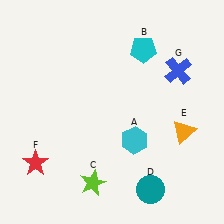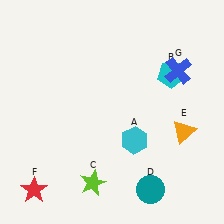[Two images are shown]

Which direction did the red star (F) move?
The red star (F) moved down.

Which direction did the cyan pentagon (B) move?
The cyan pentagon (B) moved right.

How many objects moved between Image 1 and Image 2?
2 objects moved between the two images.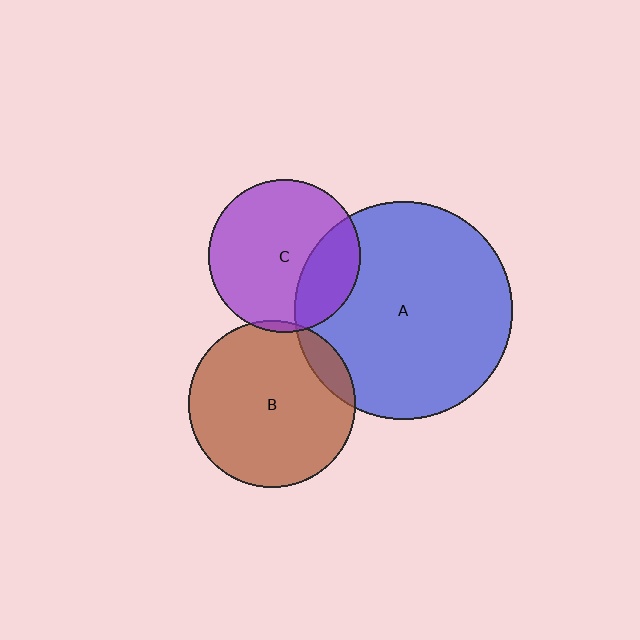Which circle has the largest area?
Circle A (blue).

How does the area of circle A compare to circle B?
Approximately 1.7 times.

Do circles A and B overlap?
Yes.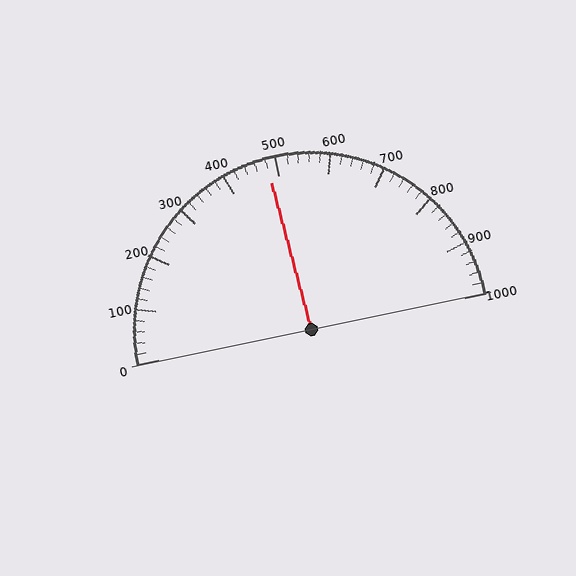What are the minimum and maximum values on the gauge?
The gauge ranges from 0 to 1000.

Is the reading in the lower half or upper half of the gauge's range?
The reading is in the lower half of the range (0 to 1000).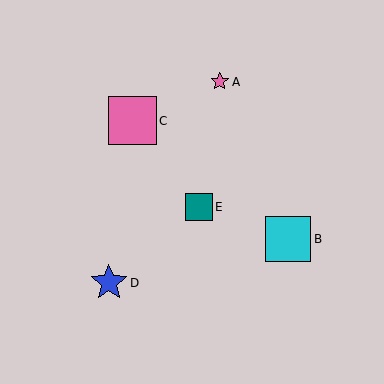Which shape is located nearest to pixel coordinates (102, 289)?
The blue star (labeled D) at (109, 283) is nearest to that location.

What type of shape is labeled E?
Shape E is a teal square.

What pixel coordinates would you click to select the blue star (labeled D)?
Click at (109, 283) to select the blue star D.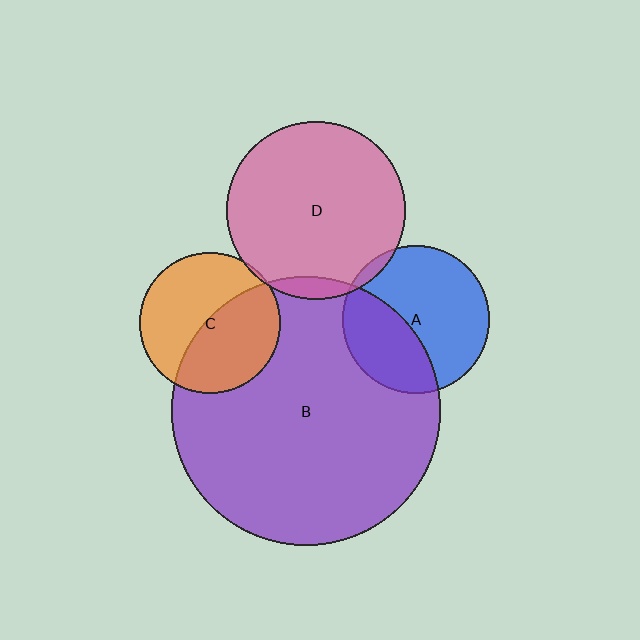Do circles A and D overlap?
Yes.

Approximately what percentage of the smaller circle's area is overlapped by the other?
Approximately 5%.